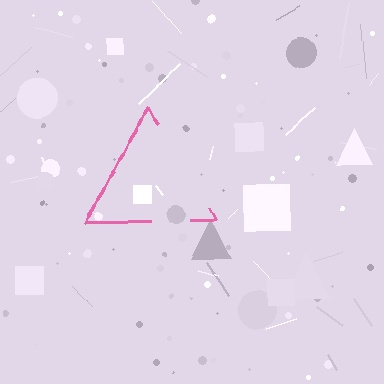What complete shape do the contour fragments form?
The contour fragments form a triangle.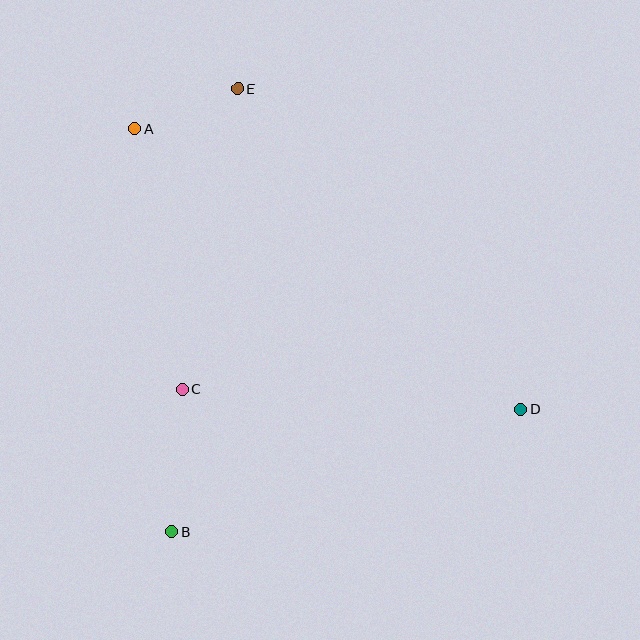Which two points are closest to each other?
Points A and E are closest to each other.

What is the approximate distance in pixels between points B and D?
The distance between B and D is approximately 370 pixels.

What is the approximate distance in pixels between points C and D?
The distance between C and D is approximately 339 pixels.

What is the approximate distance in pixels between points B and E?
The distance between B and E is approximately 448 pixels.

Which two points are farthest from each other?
Points A and D are farthest from each other.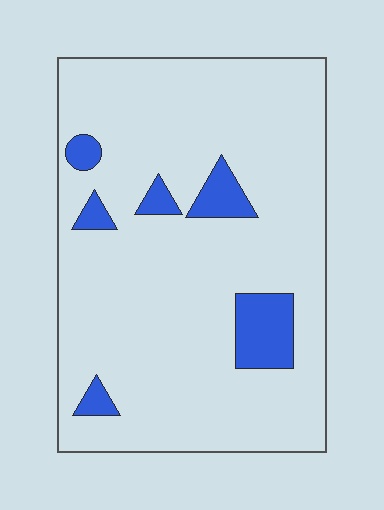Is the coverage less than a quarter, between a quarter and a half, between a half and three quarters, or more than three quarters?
Less than a quarter.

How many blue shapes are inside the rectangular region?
6.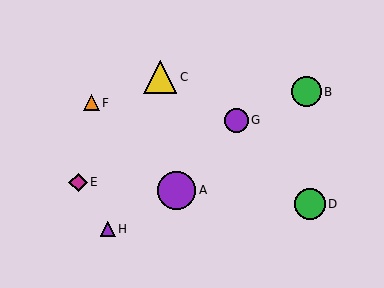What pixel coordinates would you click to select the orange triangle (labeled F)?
Click at (91, 103) to select the orange triangle F.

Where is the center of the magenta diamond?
The center of the magenta diamond is at (78, 182).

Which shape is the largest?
The purple circle (labeled A) is the largest.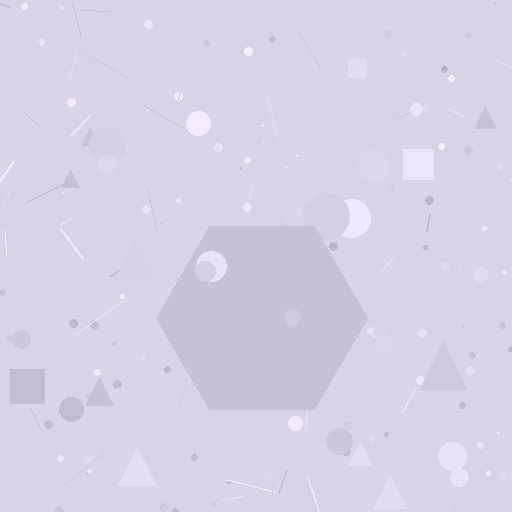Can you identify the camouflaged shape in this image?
The camouflaged shape is a hexagon.